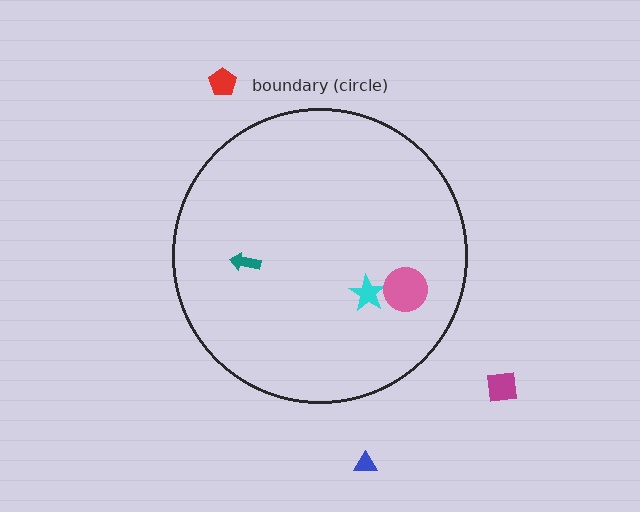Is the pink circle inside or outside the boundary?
Inside.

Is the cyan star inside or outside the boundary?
Inside.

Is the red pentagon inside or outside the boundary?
Outside.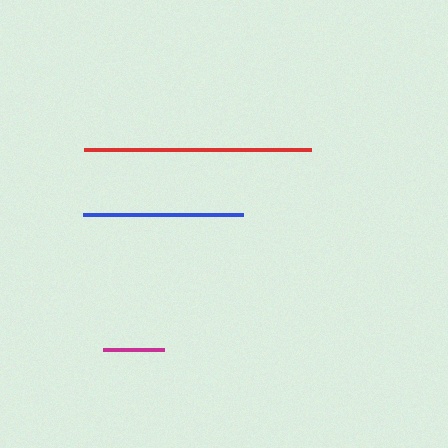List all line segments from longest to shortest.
From longest to shortest: red, blue, magenta.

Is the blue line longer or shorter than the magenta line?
The blue line is longer than the magenta line.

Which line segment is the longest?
The red line is the longest at approximately 227 pixels.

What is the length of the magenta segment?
The magenta segment is approximately 61 pixels long.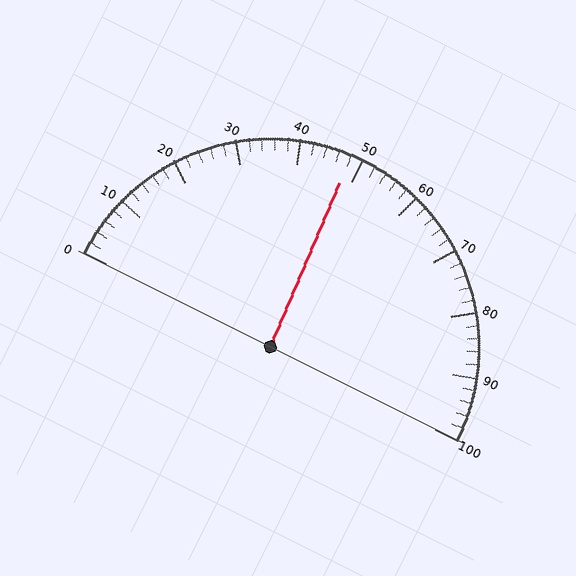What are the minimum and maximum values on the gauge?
The gauge ranges from 0 to 100.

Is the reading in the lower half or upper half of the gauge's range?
The reading is in the lower half of the range (0 to 100).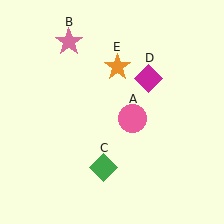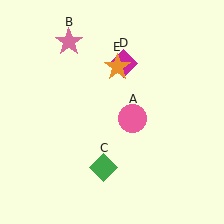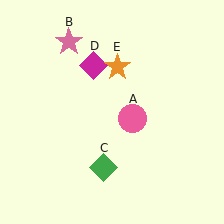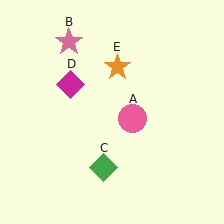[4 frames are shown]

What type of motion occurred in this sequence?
The magenta diamond (object D) rotated counterclockwise around the center of the scene.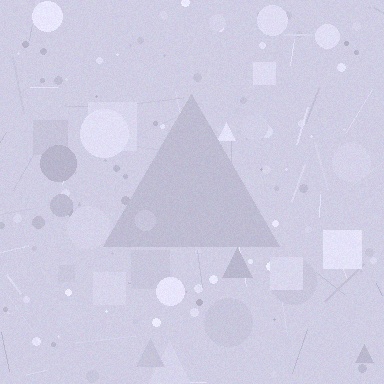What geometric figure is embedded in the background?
A triangle is embedded in the background.